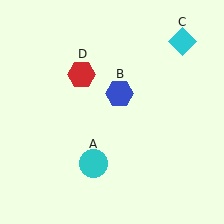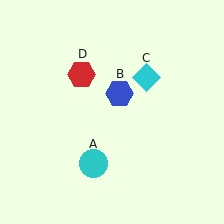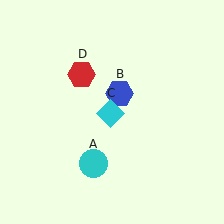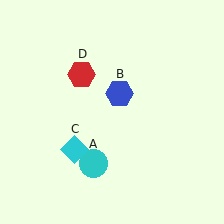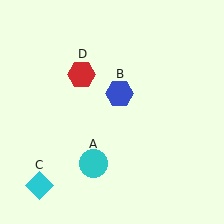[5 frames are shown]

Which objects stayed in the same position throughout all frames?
Cyan circle (object A) and blue hexagon (object B) and red hexagon (object D) remained stationary.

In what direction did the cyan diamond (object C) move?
The cyan diamond (object C) moved down and to the left.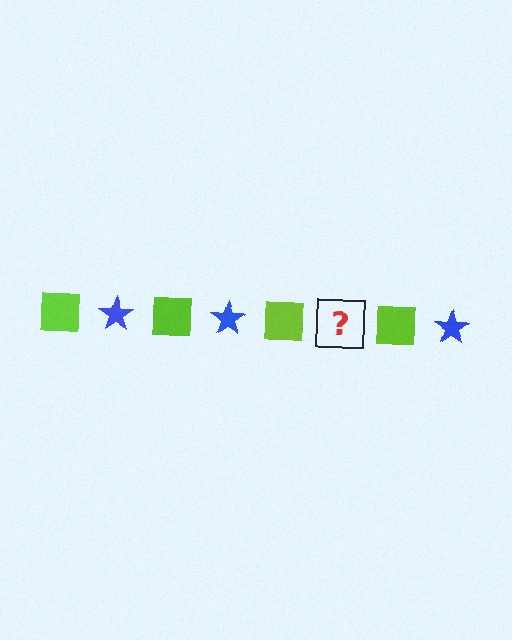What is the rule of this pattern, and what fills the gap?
The rule is that the pattern alternates between lime square and blue star. The gap should be filled with a blue star.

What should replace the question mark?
The question mark should be replaced with a blue star.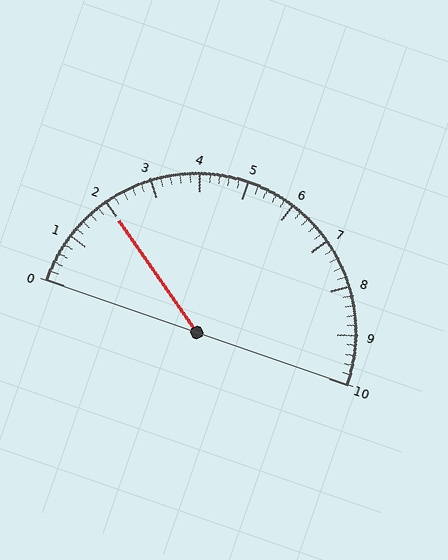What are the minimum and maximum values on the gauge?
The gauge ranges from 0 to 10.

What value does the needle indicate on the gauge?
The needle indicates approximately 2.0.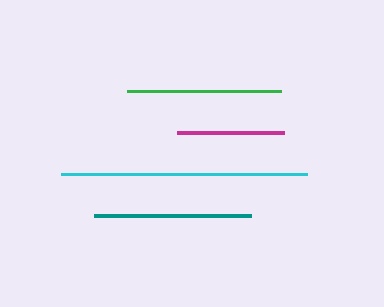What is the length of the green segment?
The green segment is approximately 154 pixels long.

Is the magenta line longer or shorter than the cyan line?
The cyan line is longer than the magenta line.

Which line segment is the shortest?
The magenta line is the shortest at approximately 107 pixels.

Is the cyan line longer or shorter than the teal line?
The cyan line is longer than the teal line.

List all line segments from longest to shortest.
From longest to shortest: cyan, teal, green, magenta.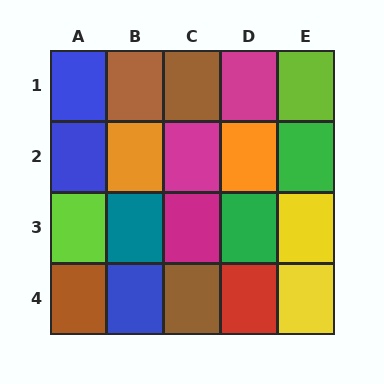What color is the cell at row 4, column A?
Brown.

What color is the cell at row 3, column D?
Green.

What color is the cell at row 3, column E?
Yellow.